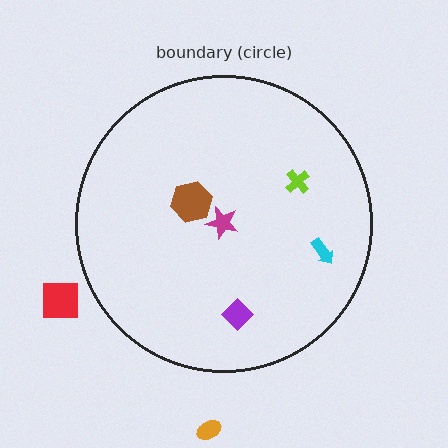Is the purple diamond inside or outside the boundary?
Inside.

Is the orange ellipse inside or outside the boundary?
Outside.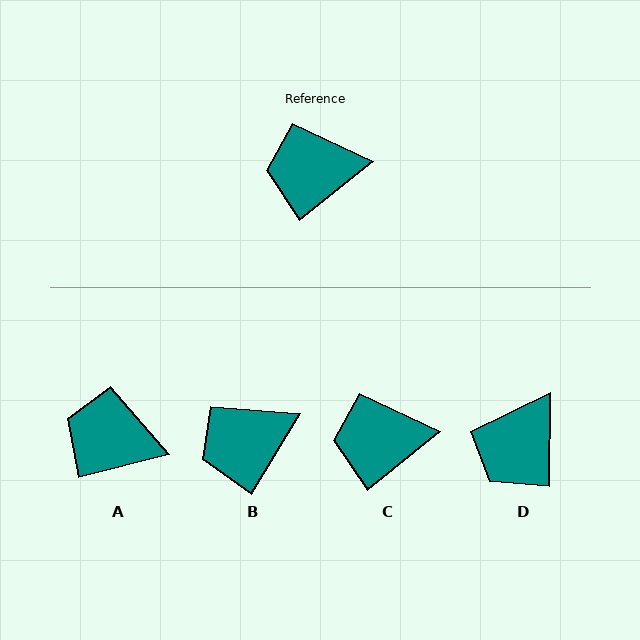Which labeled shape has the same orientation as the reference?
C.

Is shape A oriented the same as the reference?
No, it is off by about 24 degrees.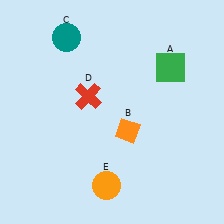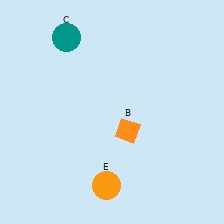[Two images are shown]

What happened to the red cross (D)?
The red cross (D) was removed in Image 2. It was in the top-left area of Image 1.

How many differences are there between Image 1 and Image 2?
There are 2 differences between the two images.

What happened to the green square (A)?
The green square (A) was removed in Image 2. It was in the top-right area of Image 1.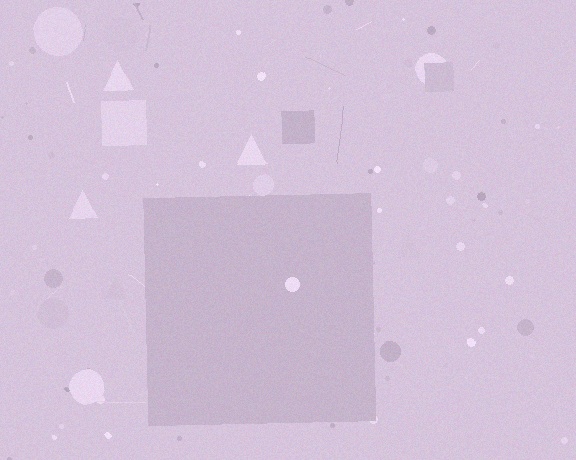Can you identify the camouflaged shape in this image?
The camouflaged shape is a square.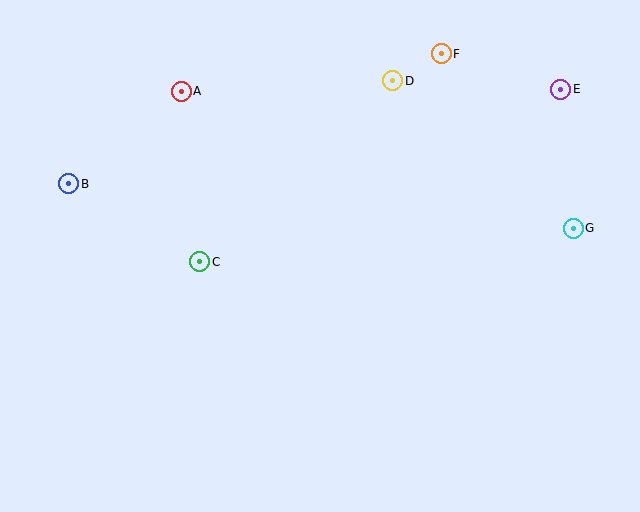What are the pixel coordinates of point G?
Point G is at (573, 228).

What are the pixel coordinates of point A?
Point A is at (181, 91).